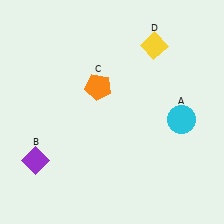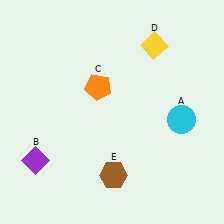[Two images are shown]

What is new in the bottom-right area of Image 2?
A brown hexagon (E) was added in the bottom-right area of Image 2.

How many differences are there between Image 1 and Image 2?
There is 1 difference between the two images.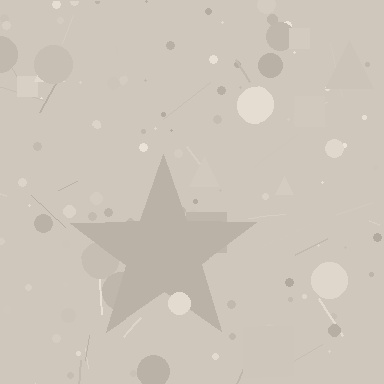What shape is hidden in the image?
A star is hidden in the image.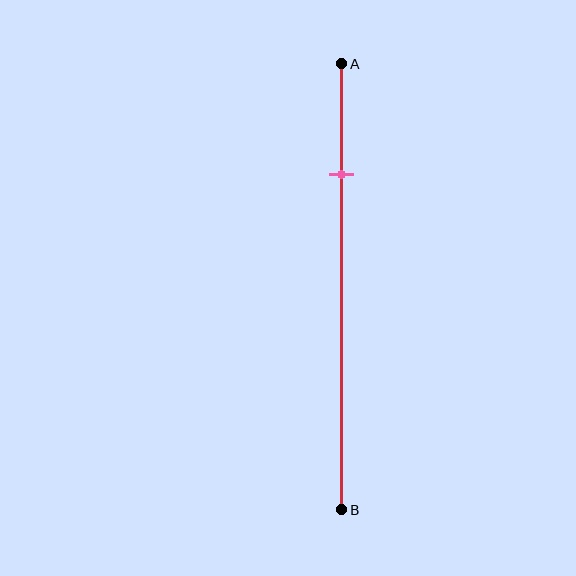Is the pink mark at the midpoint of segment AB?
No, the mark is at about 25% from A, not at the 50% midpoint.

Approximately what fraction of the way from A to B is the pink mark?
The pink mark is approximately 25% of the way from A to B.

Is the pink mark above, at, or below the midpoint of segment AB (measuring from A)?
The pink mark is above the midpoint of segment AB.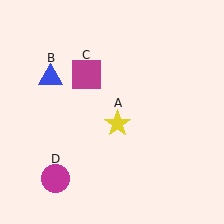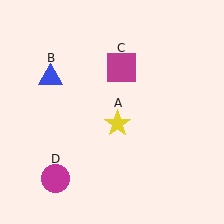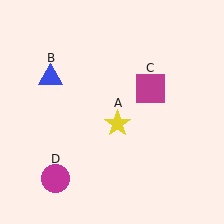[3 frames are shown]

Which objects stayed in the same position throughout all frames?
Yellow star (object A) and blue triangle (object B) and magenta circle (object D) remained stationary.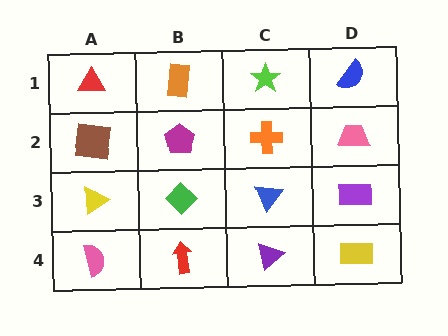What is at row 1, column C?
A lime star.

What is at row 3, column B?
A green diamond.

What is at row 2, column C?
An orange cross.